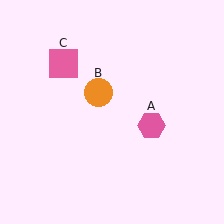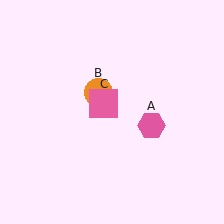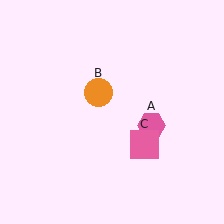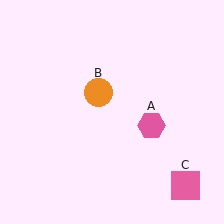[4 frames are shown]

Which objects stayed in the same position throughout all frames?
Pink hexagon (object A) and orange circle (object B) remained stationary.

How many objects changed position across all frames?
1 object changed position: pink square (object C).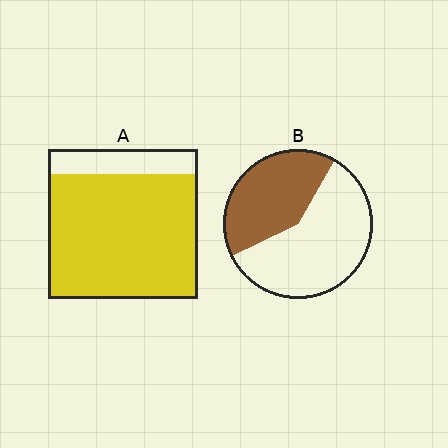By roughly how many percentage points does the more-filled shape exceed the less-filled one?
By roughly 45 percentage points (A over B).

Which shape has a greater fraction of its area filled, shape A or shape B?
Shape A.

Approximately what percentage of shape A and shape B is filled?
A is approximately 85% and B is approximately 40%.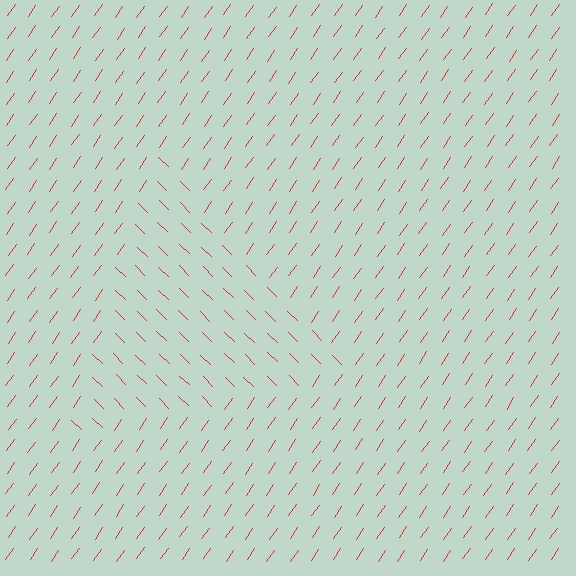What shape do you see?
I see a triangle.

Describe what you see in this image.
The image is filled with small red line segments. A triangle region in the image has lines oriented differently from the surrounding lines, creating a visible texture boundary.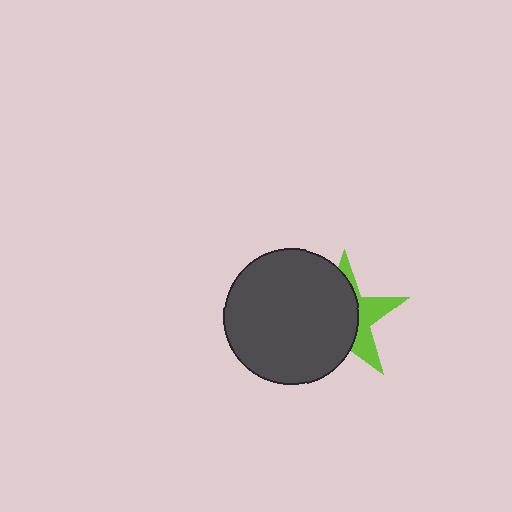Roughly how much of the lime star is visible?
A small part of it is visible (roughly 36%).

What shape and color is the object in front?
The object in front is a dark gray circle.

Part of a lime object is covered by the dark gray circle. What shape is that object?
It is a star.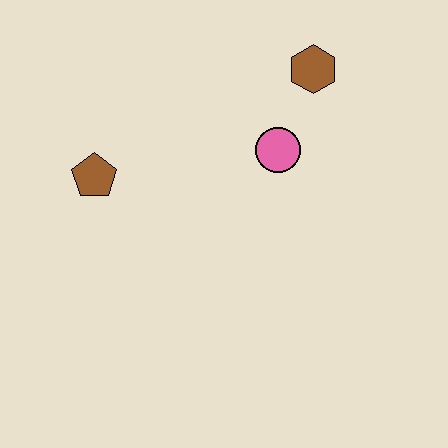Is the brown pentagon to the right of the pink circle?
No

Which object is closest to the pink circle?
The brown hexagon is closest to the pink circle.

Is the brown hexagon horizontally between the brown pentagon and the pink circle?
No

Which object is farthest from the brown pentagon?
The brown hexagon is farthest from the brown pentagon.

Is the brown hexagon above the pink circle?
Yes